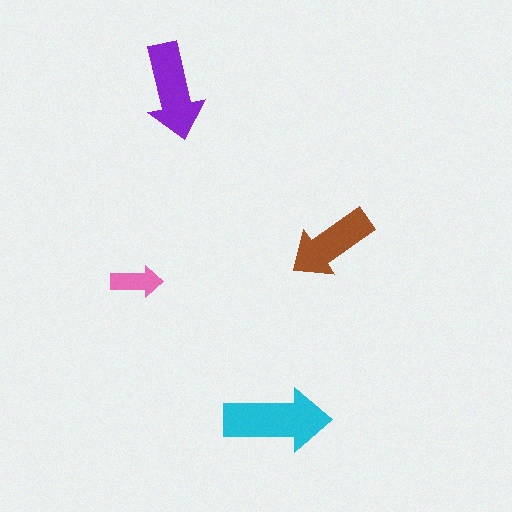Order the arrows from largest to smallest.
the cyan one, the purple one, the brown one, the pink one.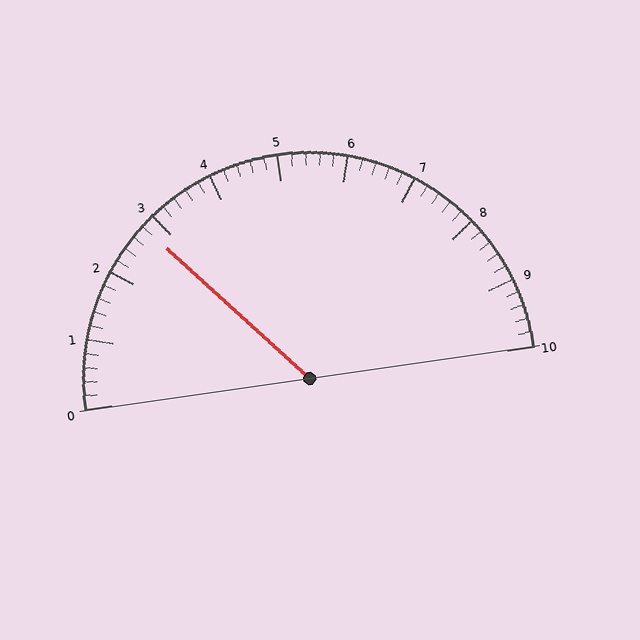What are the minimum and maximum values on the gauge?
The gauge ranges from 0 to 10.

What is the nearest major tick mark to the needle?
The nearest major tick mark is 3.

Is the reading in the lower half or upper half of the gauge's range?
The reading is in the lower half of the range (0 to 10).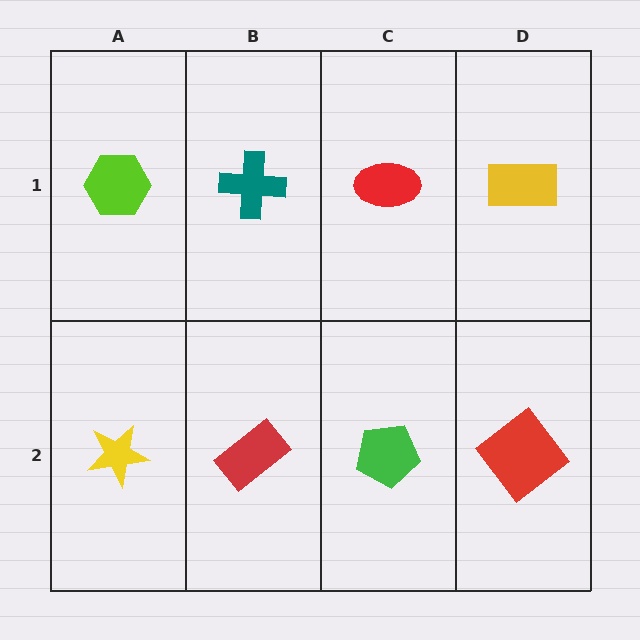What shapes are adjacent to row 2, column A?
A lime hexagon (row 1, column A), a red rectangle (row 2, column B).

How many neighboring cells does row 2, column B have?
3.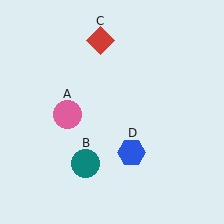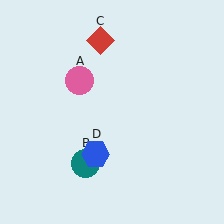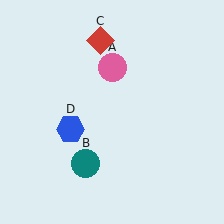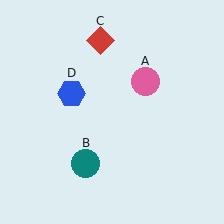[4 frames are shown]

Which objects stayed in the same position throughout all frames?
Teal circle (object B) and red diamond (object C) remained stationary.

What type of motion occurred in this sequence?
The pink circle (object A), blue hexagon (object D) rotated clockwise around the center of the scene.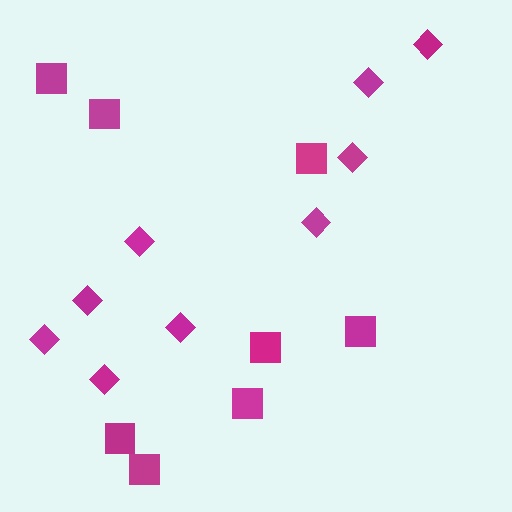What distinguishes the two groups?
There are 2 groups: one group of diamonds (9) and one group of squares (8).